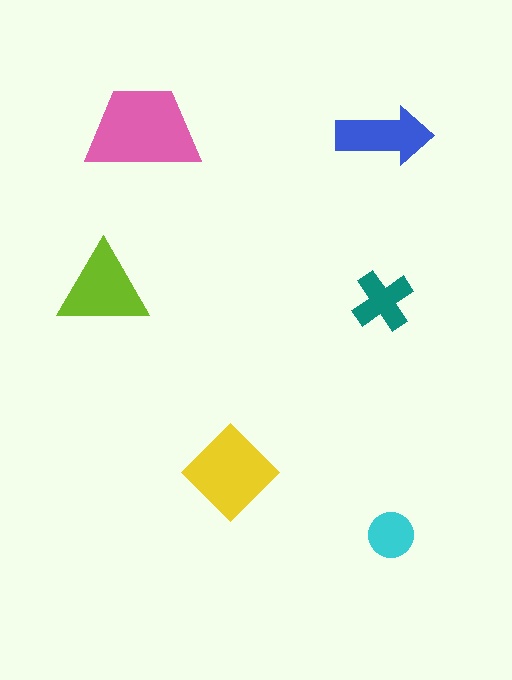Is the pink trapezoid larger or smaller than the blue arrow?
Larger.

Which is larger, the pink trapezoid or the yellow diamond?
The pink trapezoid.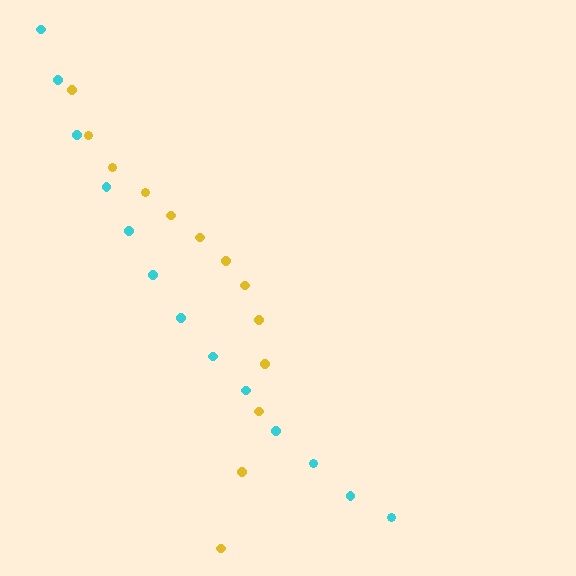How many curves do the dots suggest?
There are 2 distinct paths.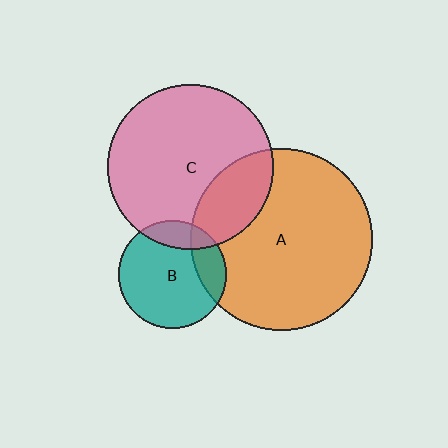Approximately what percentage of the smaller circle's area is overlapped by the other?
Approximately 20%.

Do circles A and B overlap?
Yes.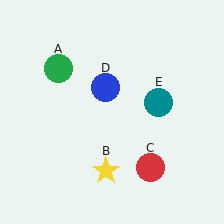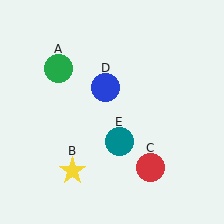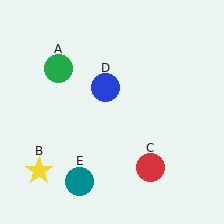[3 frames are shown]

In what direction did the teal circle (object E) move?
The teal circle (object E) moved down and to the left.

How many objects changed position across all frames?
2 objects changed position: yellow star (object B), teal circle (object E).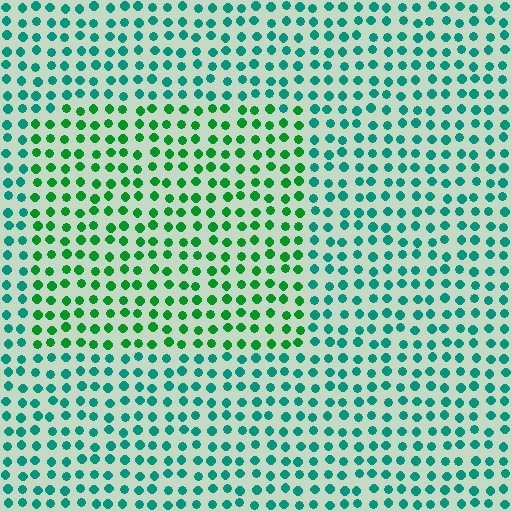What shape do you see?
I see a rectangle.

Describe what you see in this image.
The image is filled with small teal elements in a uniform arrangement. A rectangle-shaped region is visible where the elements are tinted to a slightly different hue, forming a subtle color boundary.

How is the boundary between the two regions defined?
The boundary is defined purely by a slight shift in hue (about 35 degrees). Spacing, size, and orientation are identical on both sides.